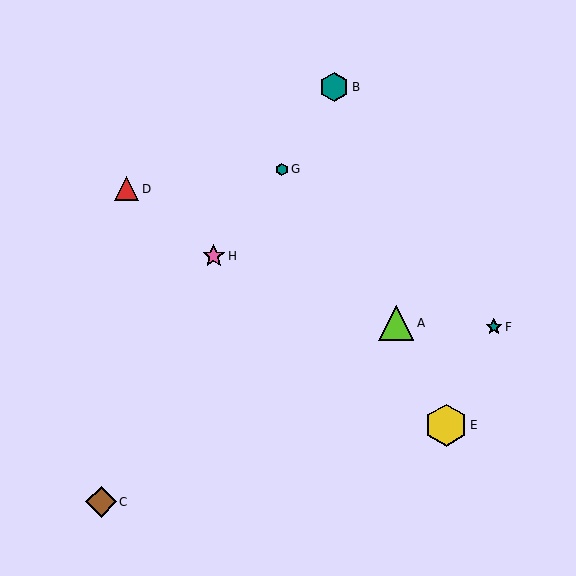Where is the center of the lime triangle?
The center of the lime triangle is at (396, 323).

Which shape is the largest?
The yellow hexagon (labeled E) is the largest.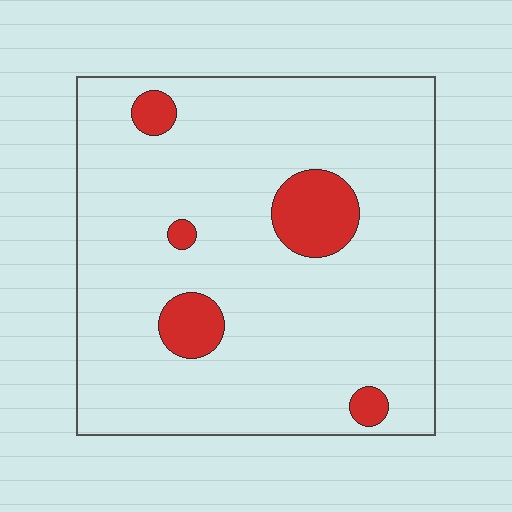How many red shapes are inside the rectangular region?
5.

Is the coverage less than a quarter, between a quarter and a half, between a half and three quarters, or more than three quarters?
Less than a quarter.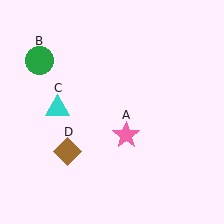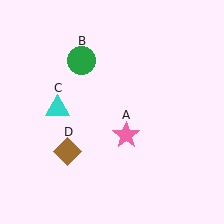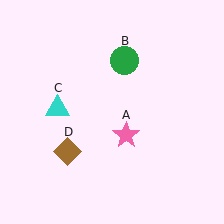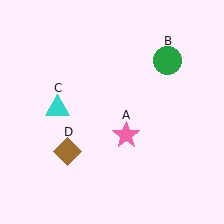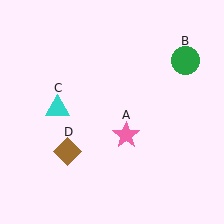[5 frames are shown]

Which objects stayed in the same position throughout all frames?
Pink star (object A) and cyan triangle (object C) and brown diamond (object D) remained stationary.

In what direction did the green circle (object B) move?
The green circle (object B) moved right.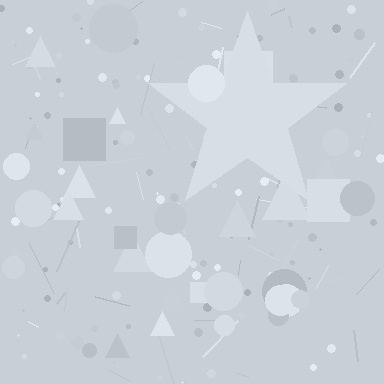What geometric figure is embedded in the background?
A star is embedded in the background.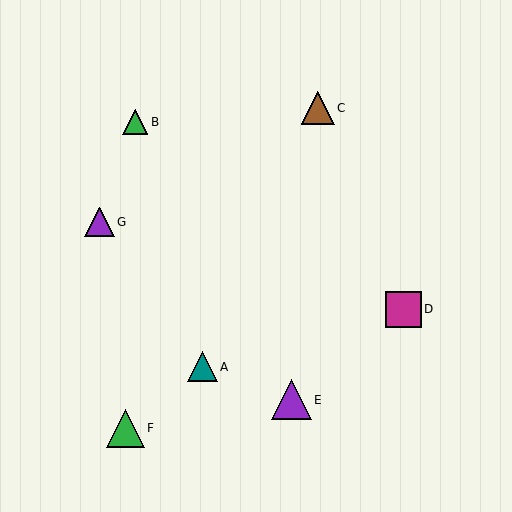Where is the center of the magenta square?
The center of the magenta square is at (404, 309).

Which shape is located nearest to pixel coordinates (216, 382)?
The teal triangle (labeled A) at (202, 367) is nearest to that location.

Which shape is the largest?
The purple triangle (labeled E) is the largest.